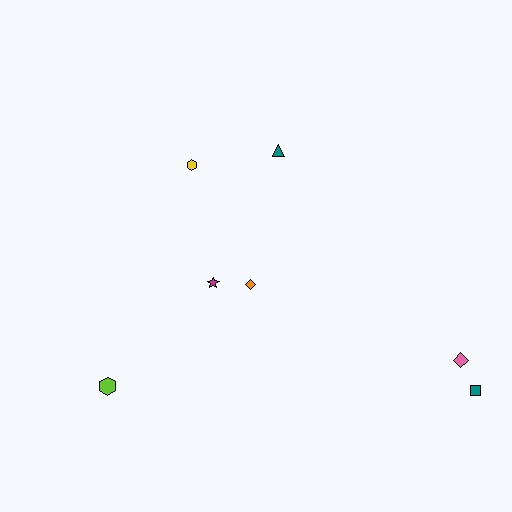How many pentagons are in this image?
There are no pentagons.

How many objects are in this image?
There are 7 objects.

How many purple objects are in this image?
There are no purple objects.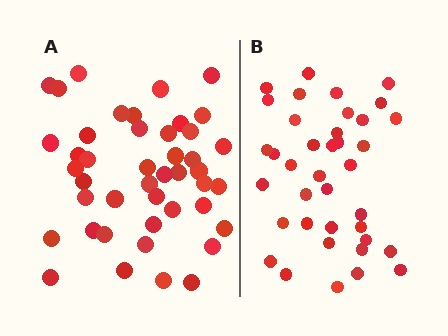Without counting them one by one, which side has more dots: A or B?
Region A (the left region) has more dots.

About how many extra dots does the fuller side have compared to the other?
Region A has about 6 more dots than region B.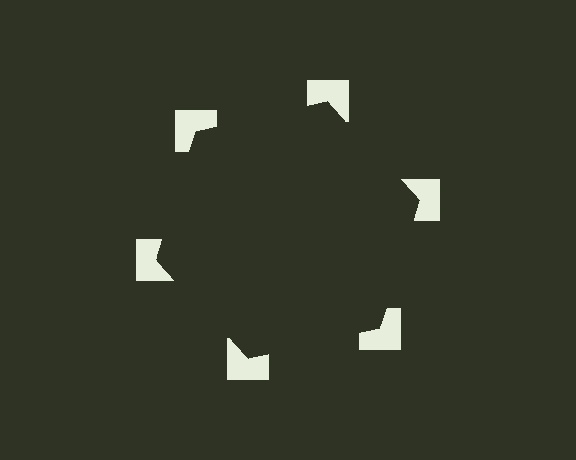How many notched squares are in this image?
There are 6 — one at each vertex of the illusory hexagon.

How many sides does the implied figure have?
6 sides.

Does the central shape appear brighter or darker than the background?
It typically appears slightly darker than the background, even though no actual brightness change is drawn.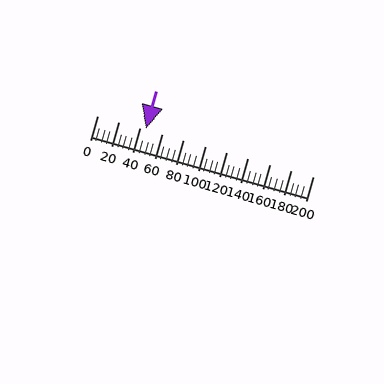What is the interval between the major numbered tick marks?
The major tick marks are spaced 20 units apart.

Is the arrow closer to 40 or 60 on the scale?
The arrow is closer to 40.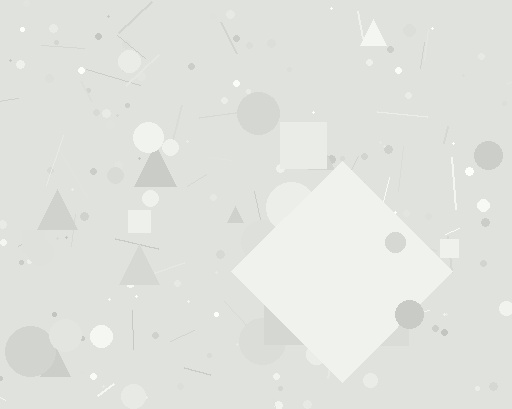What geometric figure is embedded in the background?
A diamond is embedded in the background.